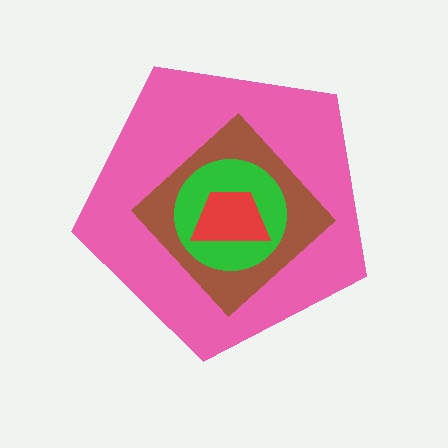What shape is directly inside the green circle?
The red trapezoid.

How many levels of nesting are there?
4.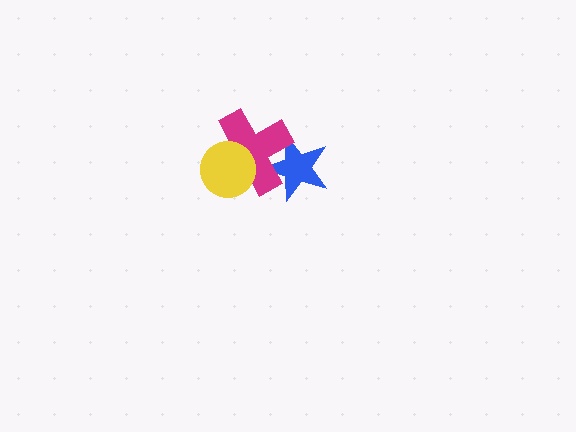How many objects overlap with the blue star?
1 object overlaps with the blue star.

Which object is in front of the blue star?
The magenta cross is in front of the blue star.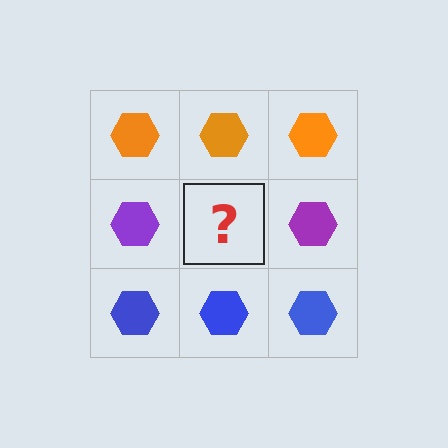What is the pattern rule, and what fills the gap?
The rule is that each row has a consistent color. The gap should be filled with a purple hexagon.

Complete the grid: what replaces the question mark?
The question mark should be replaced with a purple hexagon.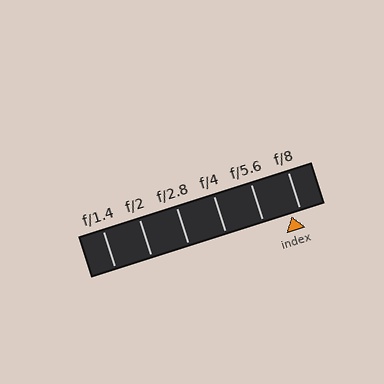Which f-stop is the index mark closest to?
The index mark is closest to f/8.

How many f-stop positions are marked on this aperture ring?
There are 6 f-stop positions marked.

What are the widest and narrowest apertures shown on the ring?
The widest aperture shown is f/1.4 and the narrowest is f/8.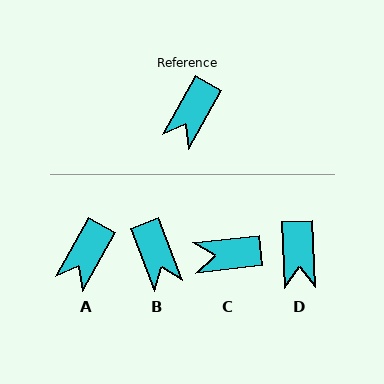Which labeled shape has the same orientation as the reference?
A.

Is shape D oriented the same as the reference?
No, it is off by about 32 degrees.